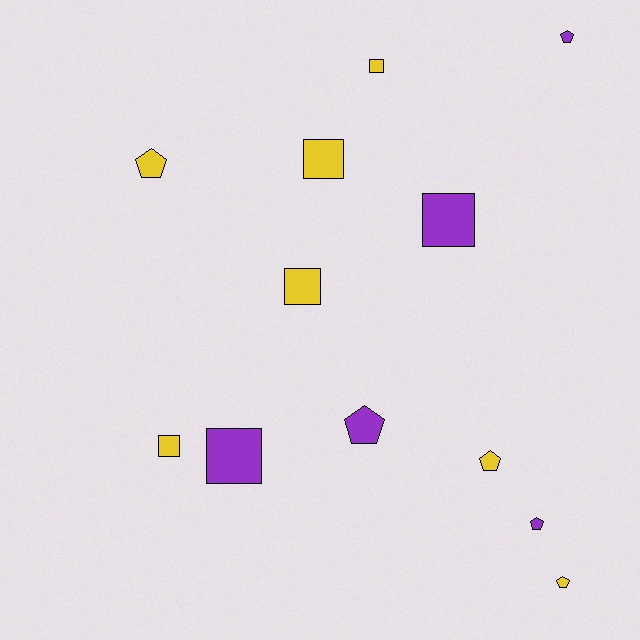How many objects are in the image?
There are 12 objects.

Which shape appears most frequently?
Pentagon, with 6 objects.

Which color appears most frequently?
Yellow, with 7 objects.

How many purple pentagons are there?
There are 3 purple pentagons.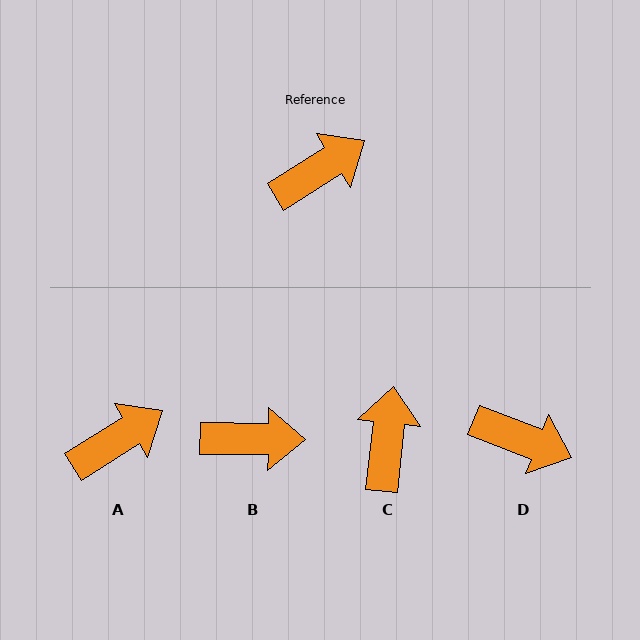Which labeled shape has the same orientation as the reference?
A.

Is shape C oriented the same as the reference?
No, it is off by about 51 degrees.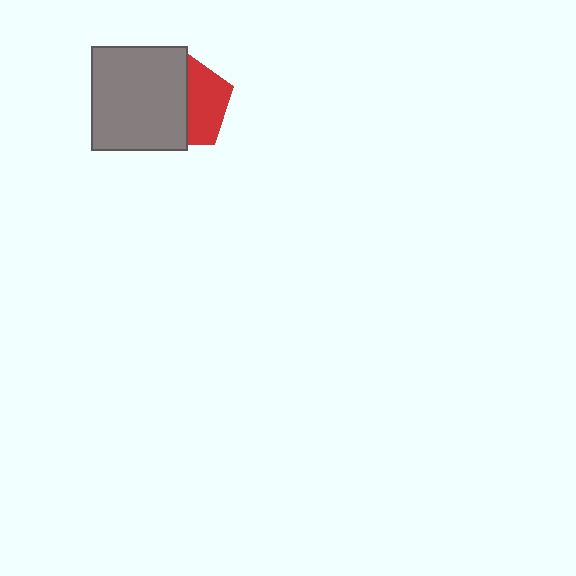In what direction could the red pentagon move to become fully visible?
The red pentagon could move right. That would shift it out from behind the gray rectangle entirely.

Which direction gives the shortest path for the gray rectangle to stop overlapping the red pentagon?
Moving left gives the shortest separation.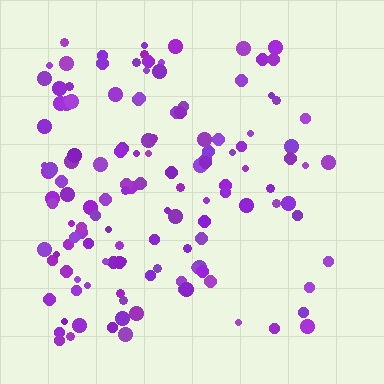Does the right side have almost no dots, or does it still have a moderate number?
Still a moderate number, just noticeably fewer than the left.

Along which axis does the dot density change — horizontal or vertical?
Horizontal.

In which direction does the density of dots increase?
From right to left, with the left side densest.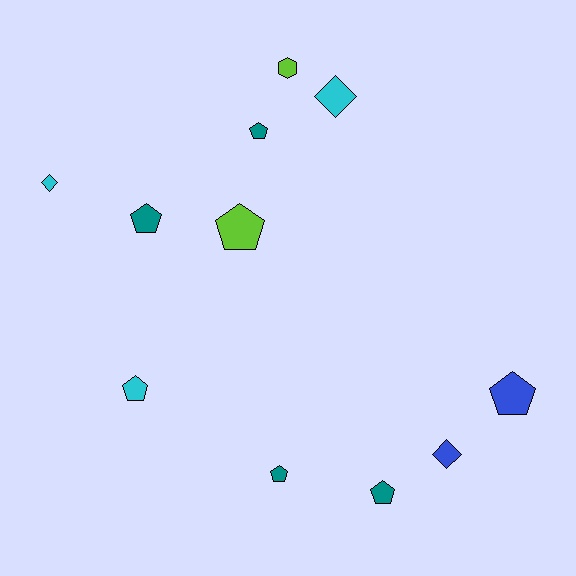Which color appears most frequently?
Teal, with 4 objects.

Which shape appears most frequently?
Pentagon, with 7 objects.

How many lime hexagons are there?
There is 1 lime hexagon.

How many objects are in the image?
There are 11 objects.